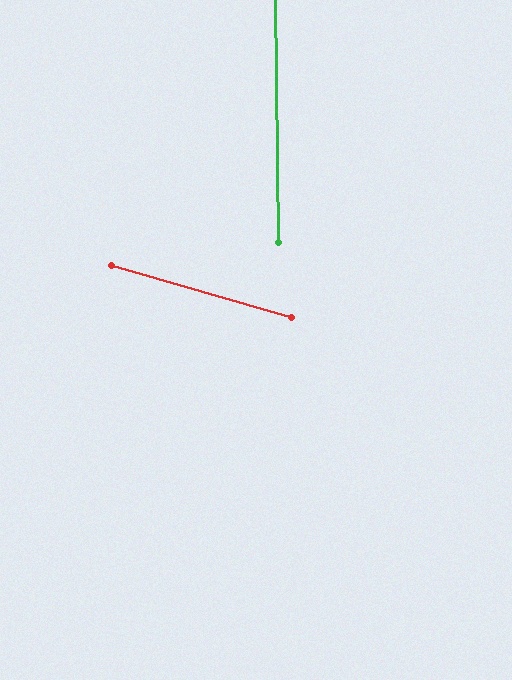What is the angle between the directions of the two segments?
Approximately 74 degrees.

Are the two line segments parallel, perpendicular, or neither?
Neither parallel nor perpendicular — they differ by about 74°.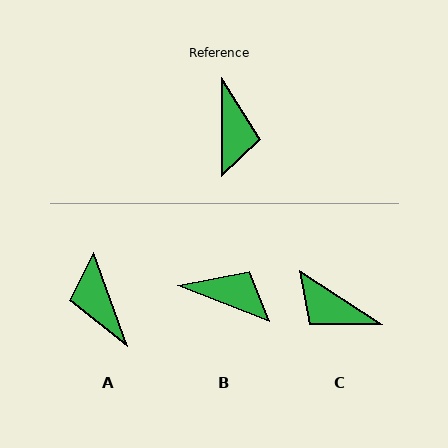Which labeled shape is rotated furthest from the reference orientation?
A, about 161 degrees away.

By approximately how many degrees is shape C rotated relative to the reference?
Approximately 123 degrees clockwise.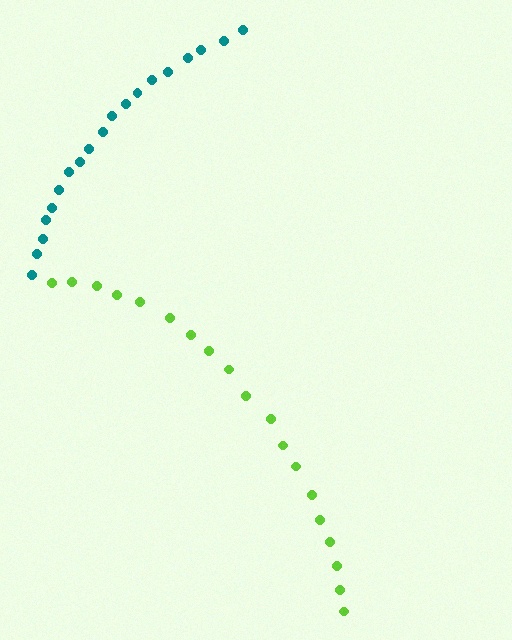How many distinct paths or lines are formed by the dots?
There are 2 distinct paths.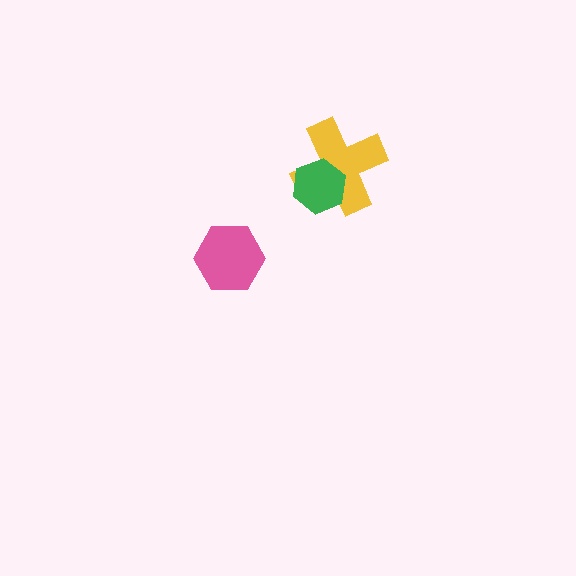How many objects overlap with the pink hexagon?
0 objects overlap with the pink hexagon.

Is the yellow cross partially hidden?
Yes, it is partially covered by another shape.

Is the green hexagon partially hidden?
No, no other shape covers it.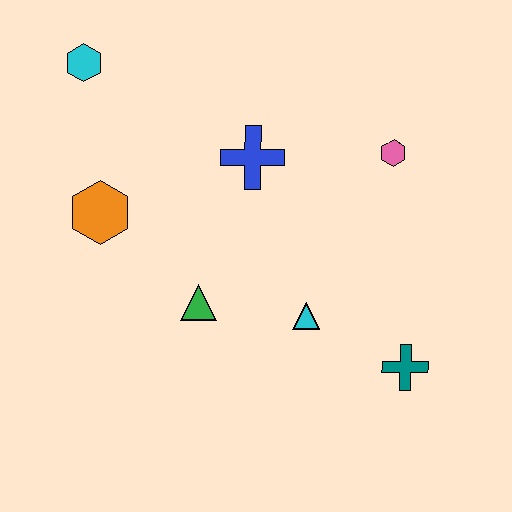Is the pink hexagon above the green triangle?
Yes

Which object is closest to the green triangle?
The cyan triangle is closest to the green triangle.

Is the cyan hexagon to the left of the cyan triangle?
Yes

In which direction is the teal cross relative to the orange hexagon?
The teal cross is to the right of the orange hexagon.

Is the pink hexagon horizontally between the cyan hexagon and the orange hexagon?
No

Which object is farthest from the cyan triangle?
The cyan hexagon is farthest from the cyan triangle.